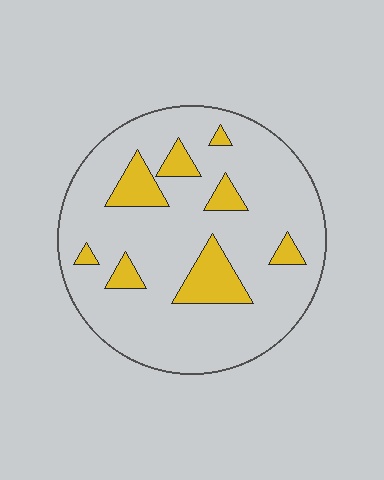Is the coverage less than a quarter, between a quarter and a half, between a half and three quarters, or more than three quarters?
Less than a quarter.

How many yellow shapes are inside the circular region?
8.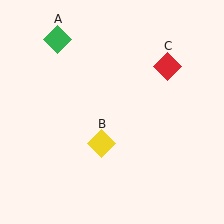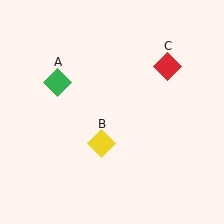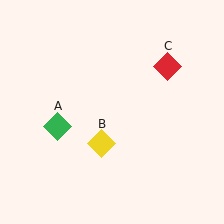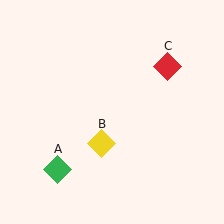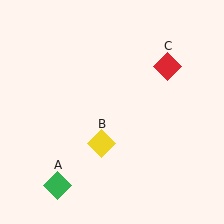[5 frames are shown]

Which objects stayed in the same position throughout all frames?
Yellow diamond (object B) and red diamond (object C) remained stationary.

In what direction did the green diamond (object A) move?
The green diamond (object A) moved down.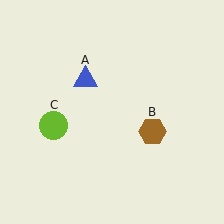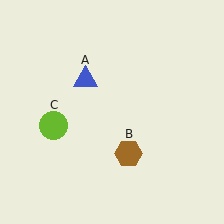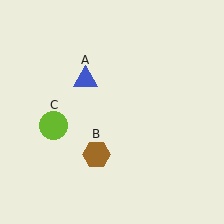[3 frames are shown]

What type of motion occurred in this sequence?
The brown hexagon (object B) rotated clockwise around the center of the scene.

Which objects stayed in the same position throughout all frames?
Blue triangle (object A) and lime circle (object C) remained stationary.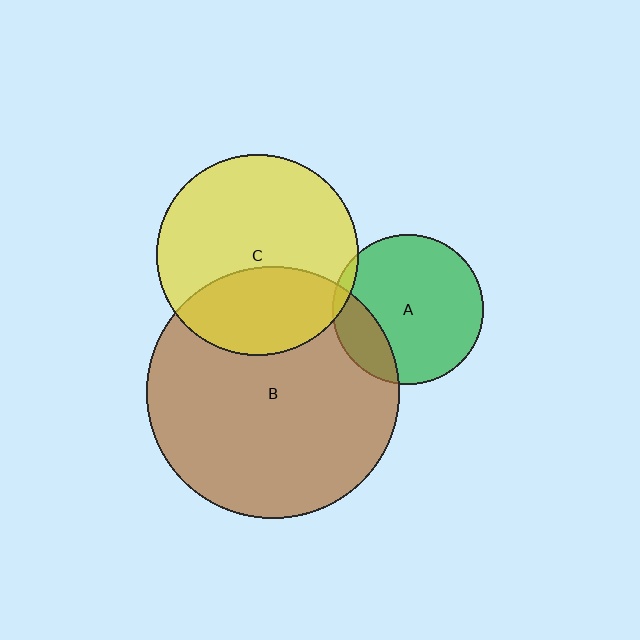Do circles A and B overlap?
Yes.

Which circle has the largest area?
Circle B (brown).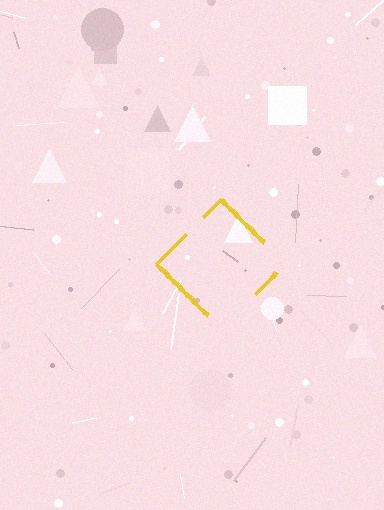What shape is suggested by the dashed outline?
The dashed outline suggests a diamond.